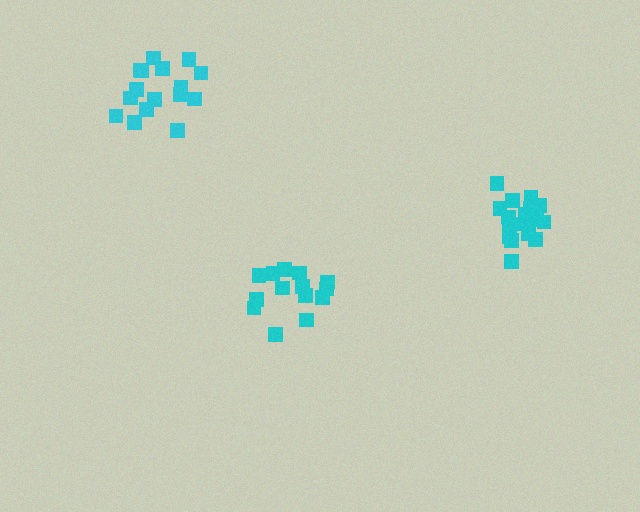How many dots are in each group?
Group 1: 16 dots, Group 2: 14 dots, Group 3: 17 dots (47 total).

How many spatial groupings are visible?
There are 3 spatial groupings.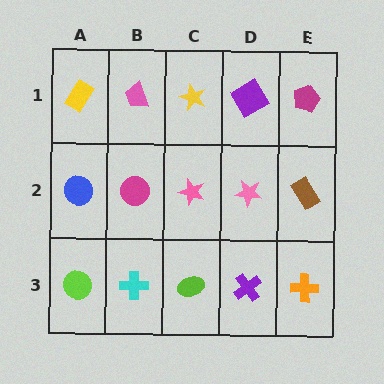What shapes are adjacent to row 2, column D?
A purple diamond (row 1, column D), a purple cross (row 3, column D), a pink star (row 2, column C), a brown rectangle (row 2, column E).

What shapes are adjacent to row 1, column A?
A blue circle (row 2, column A), a pink trapezoid (row 1, column B).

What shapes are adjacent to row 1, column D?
A pink star (row 2, column D), a yellow star (row 1, column C), a magenta pentagon (row 1, column E).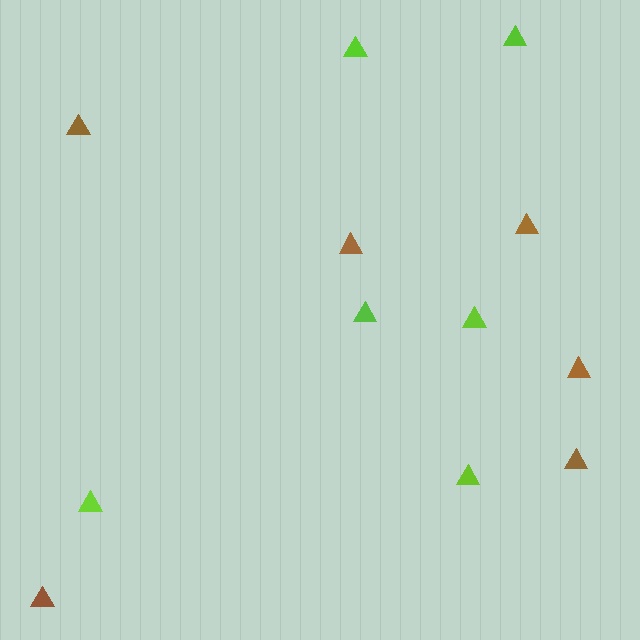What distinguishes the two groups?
There are 2 groups: one group of brown triangles (6) and one group of lime triangles (6).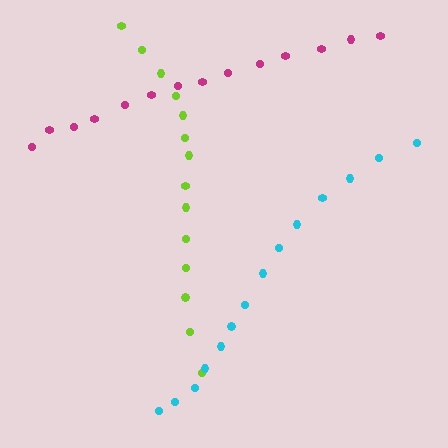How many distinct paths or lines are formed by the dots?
There are 3 distinct paths.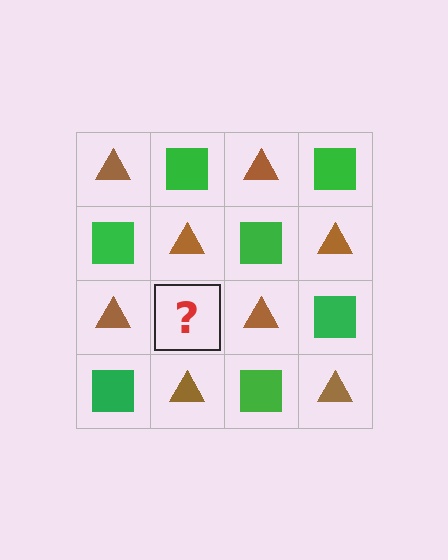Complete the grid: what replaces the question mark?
The question mark should be replaced with a green square.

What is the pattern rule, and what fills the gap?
The rule is that it alternates brown triangle and green square in a checkerboard pattern. The gap should be filled with a green square.